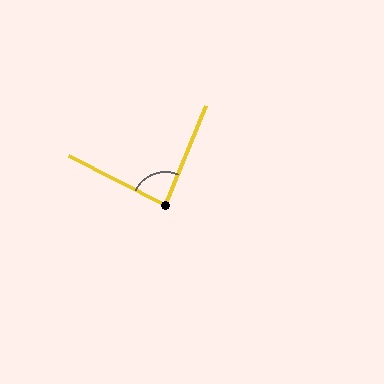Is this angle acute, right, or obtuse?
It is approximately a right angle.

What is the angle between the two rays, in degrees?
Approximately 86 degrees.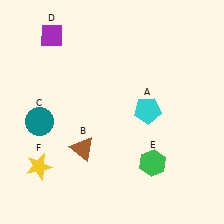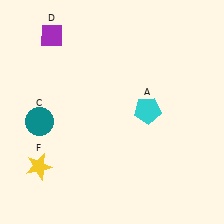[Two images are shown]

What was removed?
The green hexagon (E), the brown triangle (B) were removed in Image 2.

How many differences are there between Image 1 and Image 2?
There are 2 differences between the two images.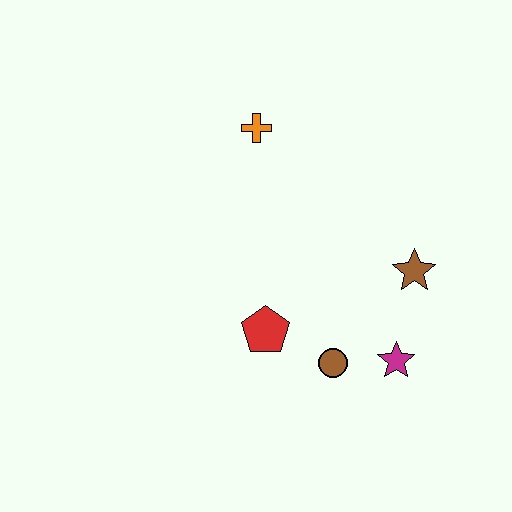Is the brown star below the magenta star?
No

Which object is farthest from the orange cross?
The magenta star is farthest from the orange cross.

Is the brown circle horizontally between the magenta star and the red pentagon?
Yes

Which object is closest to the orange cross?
The red pentagon is closest to the orange cross.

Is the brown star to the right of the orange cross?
Yes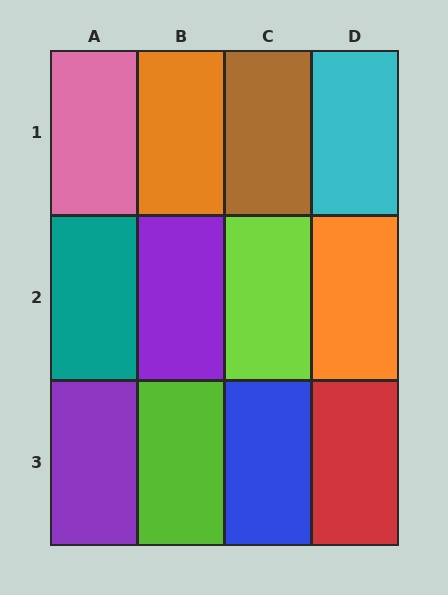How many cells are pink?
1 cell is pink.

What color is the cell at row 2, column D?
Orange.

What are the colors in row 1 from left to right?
Pink, orange, brown, cyan.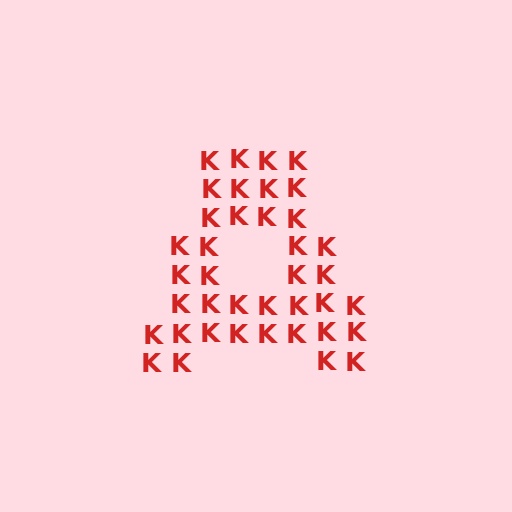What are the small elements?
The small elements are letter K's.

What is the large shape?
The large shape is the letter A.